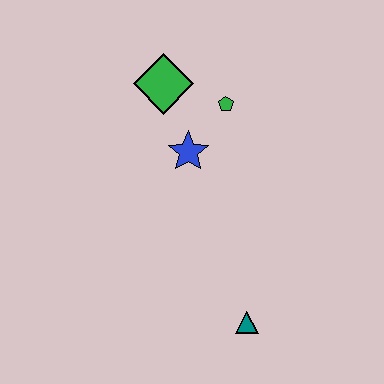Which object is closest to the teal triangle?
The blue star is closest to the teal triangle.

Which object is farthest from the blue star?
The teal triangle is farthest from the blue star.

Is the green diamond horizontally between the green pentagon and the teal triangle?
No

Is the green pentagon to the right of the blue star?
Yes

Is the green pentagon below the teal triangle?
No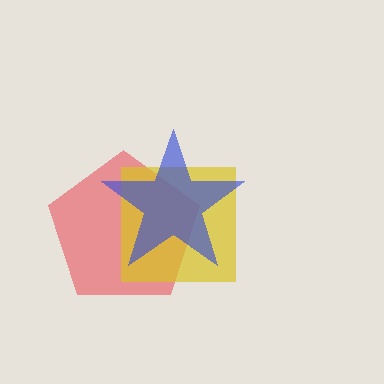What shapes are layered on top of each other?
The layered shapes are: a red pentagon, a yellow square, a blue star.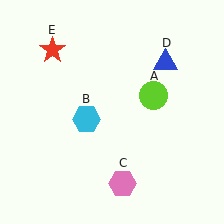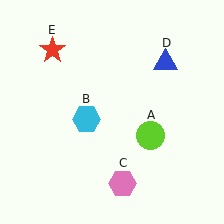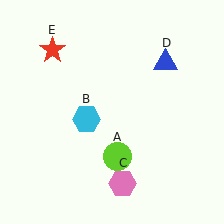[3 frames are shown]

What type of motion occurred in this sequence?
The lime circle (object A) rotated clockwise around the center of the scene.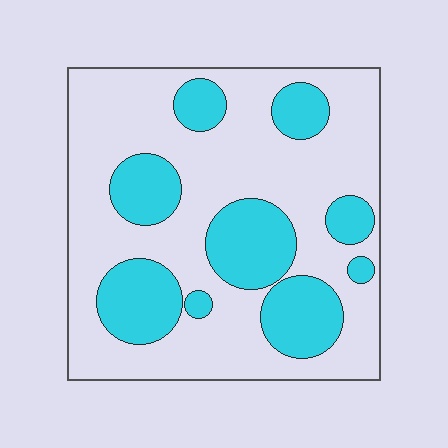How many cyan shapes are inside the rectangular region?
9.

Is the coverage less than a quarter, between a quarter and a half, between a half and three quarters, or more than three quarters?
Between a quarter and a half.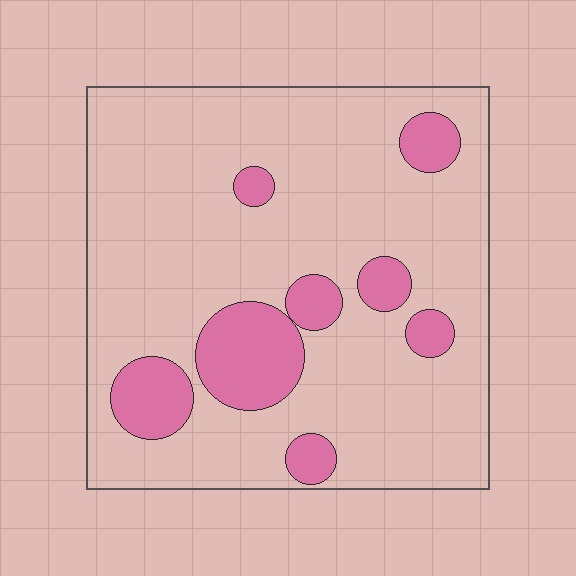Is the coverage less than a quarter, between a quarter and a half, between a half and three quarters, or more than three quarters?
Less than a quarter.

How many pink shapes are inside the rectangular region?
8.